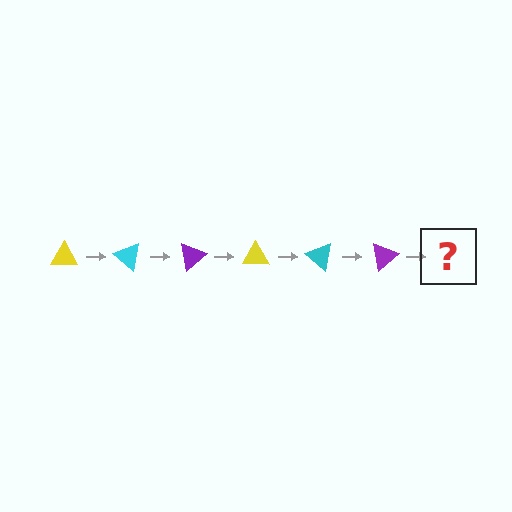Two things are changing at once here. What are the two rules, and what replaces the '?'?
The two rules are that it rotates 40 degrees each step and the color cycles through yellow, cyan, and purple. The '?' should be a yellow triangle, rotated 240 degrees from the start.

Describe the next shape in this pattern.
It should be a yellow triangle, rotated 240 degrees from the start.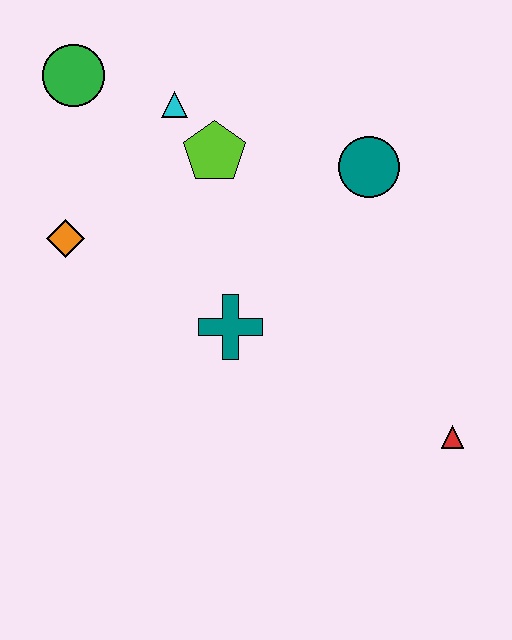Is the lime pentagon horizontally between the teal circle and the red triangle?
No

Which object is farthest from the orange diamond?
The red triangle is farthest from the orange diamond.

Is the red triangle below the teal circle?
Yes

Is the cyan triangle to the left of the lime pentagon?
Yes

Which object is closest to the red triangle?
The teal cross is closest to the red triangle.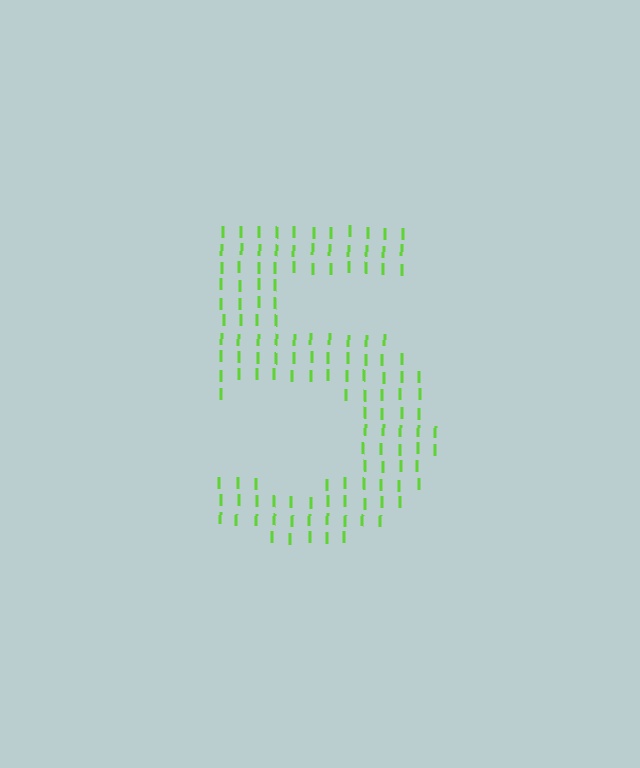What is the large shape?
The large shape is the digit 5.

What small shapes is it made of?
It is made of small letter I's.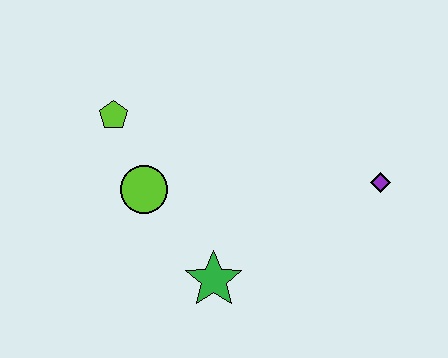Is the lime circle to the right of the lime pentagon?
Yes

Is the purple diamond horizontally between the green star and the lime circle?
No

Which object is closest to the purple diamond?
The green star is closest to the purple diamond.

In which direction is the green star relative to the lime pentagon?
The green star is below the lime pentagon.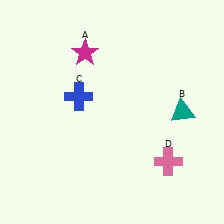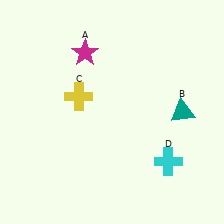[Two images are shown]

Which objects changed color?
C changed from blue to yellow. D changed from pink to cyan.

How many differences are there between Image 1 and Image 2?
There are 2 differences between the two images.